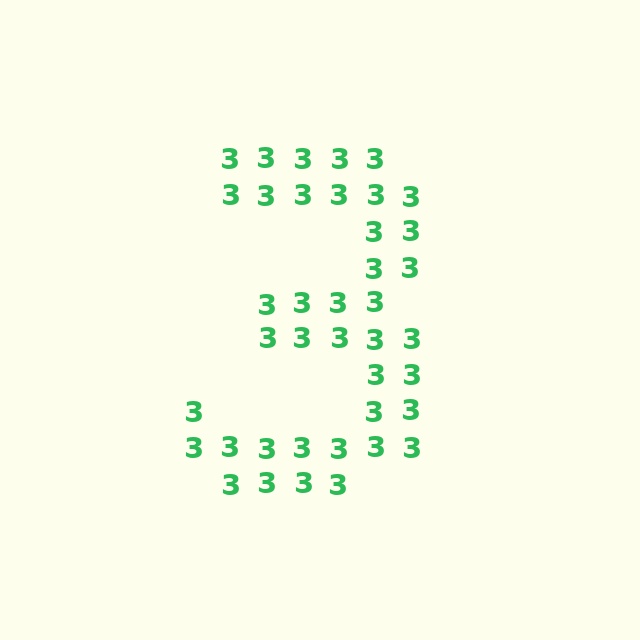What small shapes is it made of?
It is made of small digit 3's.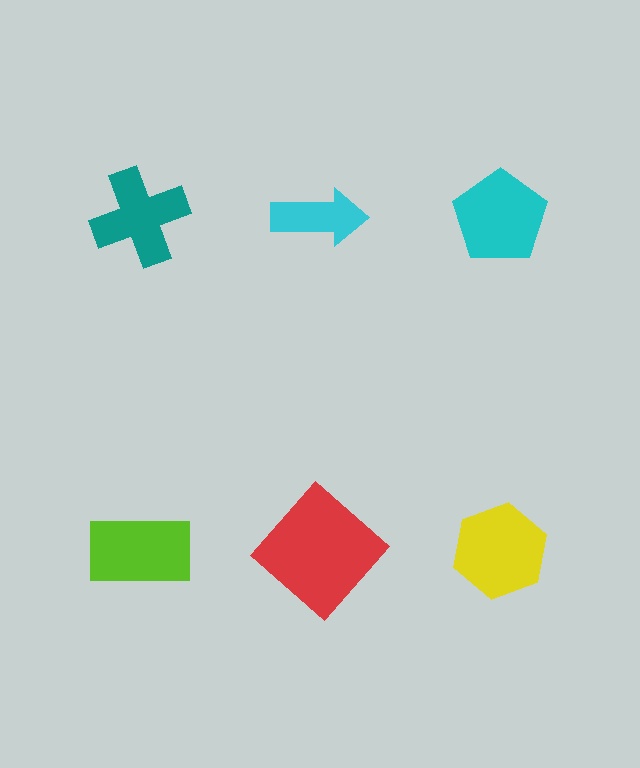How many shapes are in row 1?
3 shapes.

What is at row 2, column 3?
A yellow hexagon.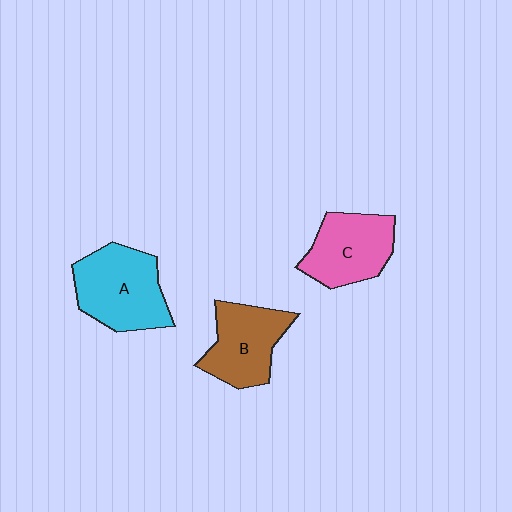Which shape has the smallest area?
Shape B (brown).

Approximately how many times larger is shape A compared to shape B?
Approximately 1.2 times.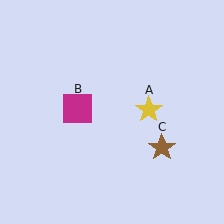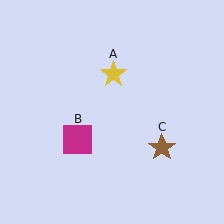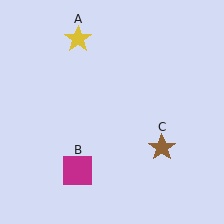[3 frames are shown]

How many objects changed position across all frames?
2 objects changed position: yellow star (object A), magenta square (object B).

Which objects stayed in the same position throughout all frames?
Brown star (object C) remained stationary.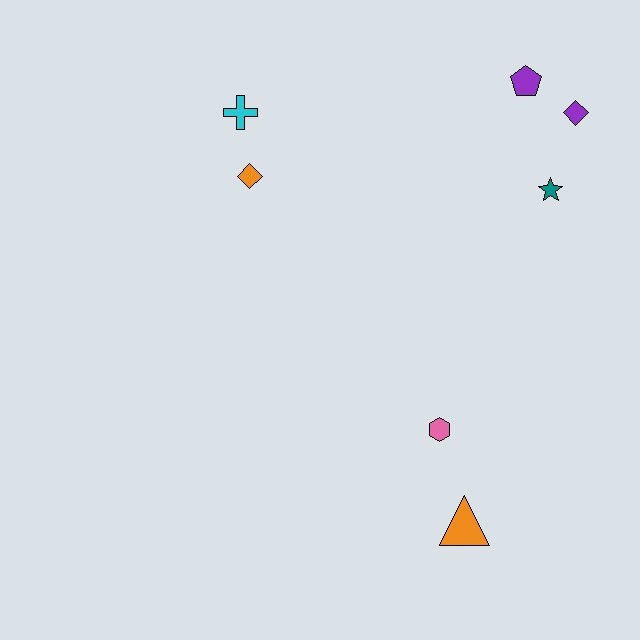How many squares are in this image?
There are no squares.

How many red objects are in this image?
There are no red objects.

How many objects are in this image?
There are 7 objects.